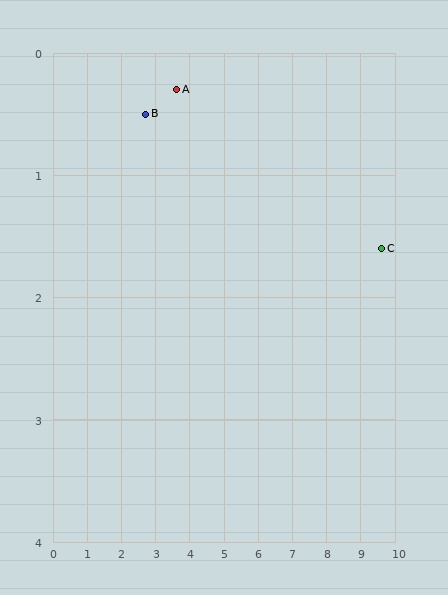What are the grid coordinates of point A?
Point A is at approximately (3.6, 0.3).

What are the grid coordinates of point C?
Point C is at approximately (9.6, 1.6).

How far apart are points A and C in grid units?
Points A and C are about 6.1 grid units apart.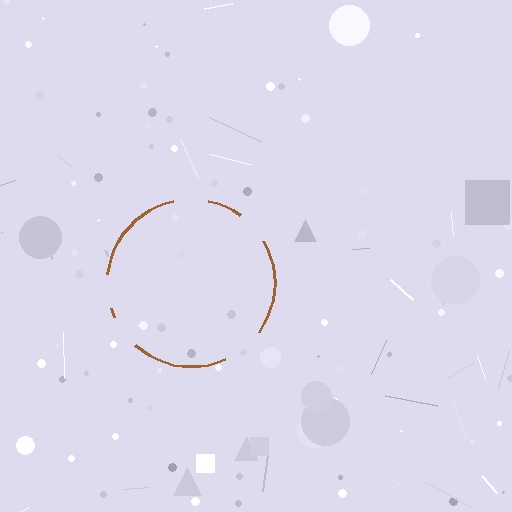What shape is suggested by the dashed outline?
The dashed outline suggests a circle.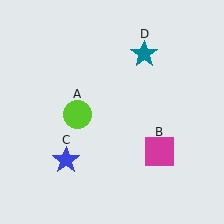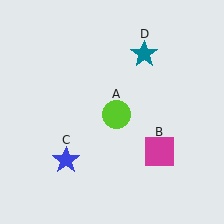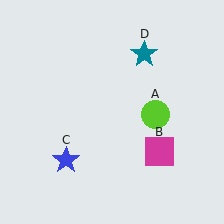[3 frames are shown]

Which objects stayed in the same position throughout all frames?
Magenta square (object B) and blue star (object C) and teal star (object D) remained stationary.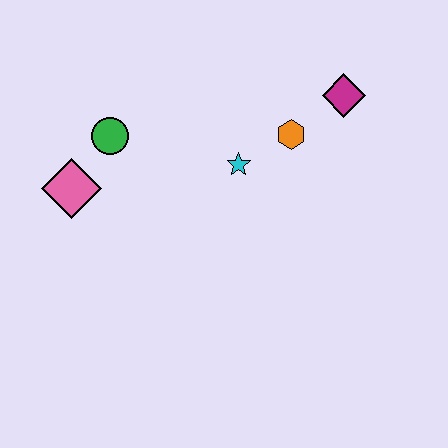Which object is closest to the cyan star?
The orange hexagon is closest to the cyan star.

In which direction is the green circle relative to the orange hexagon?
The green circle is to the left of the orange hexagon.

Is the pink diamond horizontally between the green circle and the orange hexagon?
No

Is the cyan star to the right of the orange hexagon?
No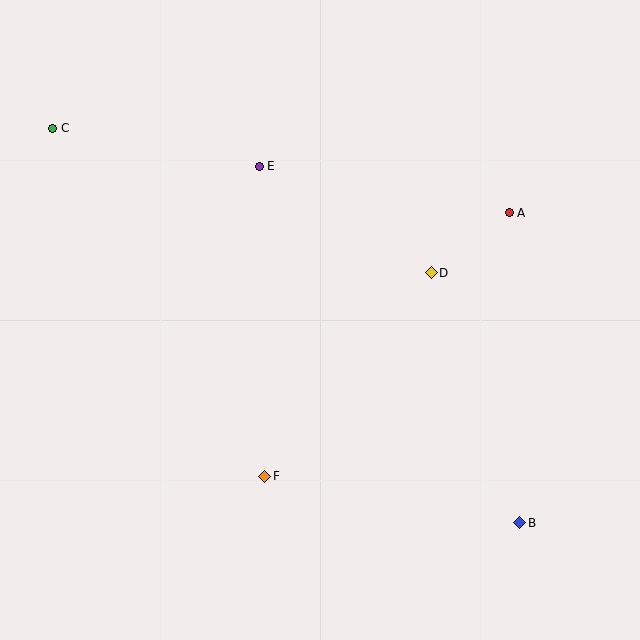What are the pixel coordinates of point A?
Point A is at (509, 213).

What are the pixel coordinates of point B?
Point B is at (520, 523).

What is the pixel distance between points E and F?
The distance between E and F is 310 pixels.